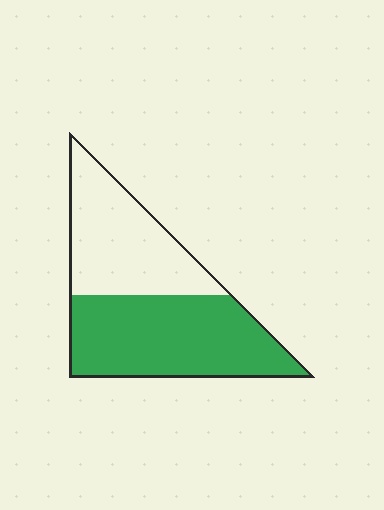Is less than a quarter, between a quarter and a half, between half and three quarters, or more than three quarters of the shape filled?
Between half and three quarters.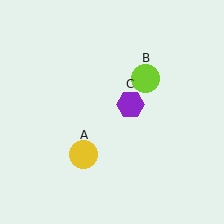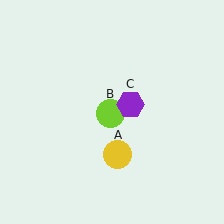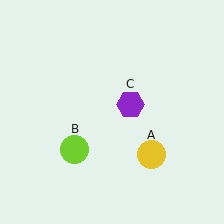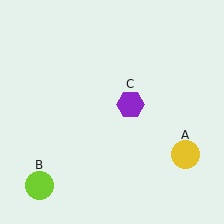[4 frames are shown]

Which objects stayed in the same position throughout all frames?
Purple hexagon (object C) remained stationary.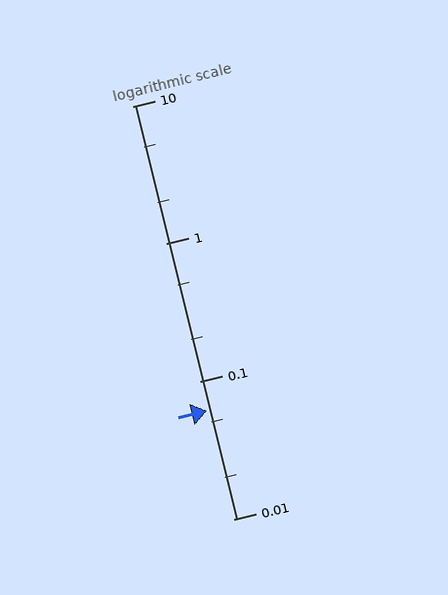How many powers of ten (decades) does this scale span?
The scale spans 3 decades, from 0.01 to 10.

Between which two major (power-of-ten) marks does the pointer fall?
The pointer is between 0.01 and 0.1.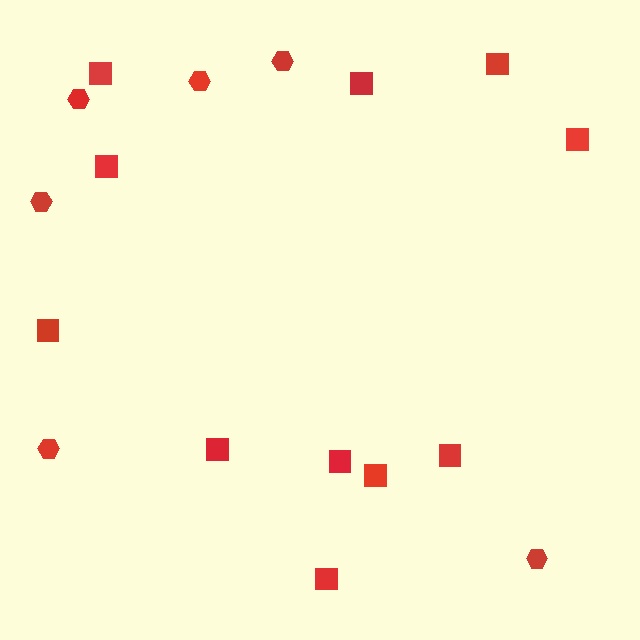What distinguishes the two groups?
There are 2 groups: one group of hexagons (6) and one group of squares (11).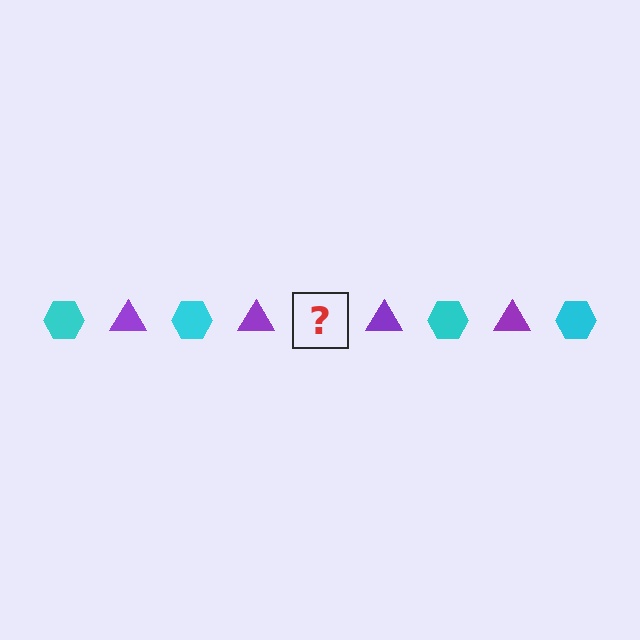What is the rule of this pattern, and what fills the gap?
The rule is that the pattern alternates between cyan hexagon and purple triangle. The gap should be filled with a cyan hexagon.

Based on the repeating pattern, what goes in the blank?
The blank should be a cyan hexagon.